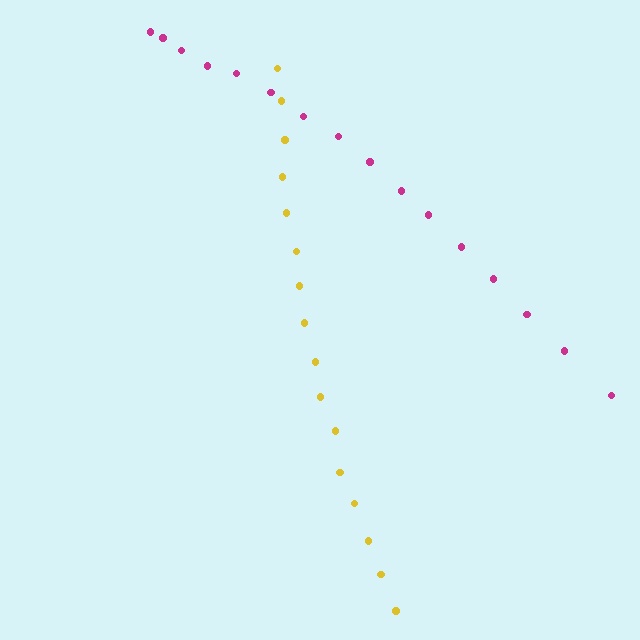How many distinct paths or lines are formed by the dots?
There are 2 distinct paths.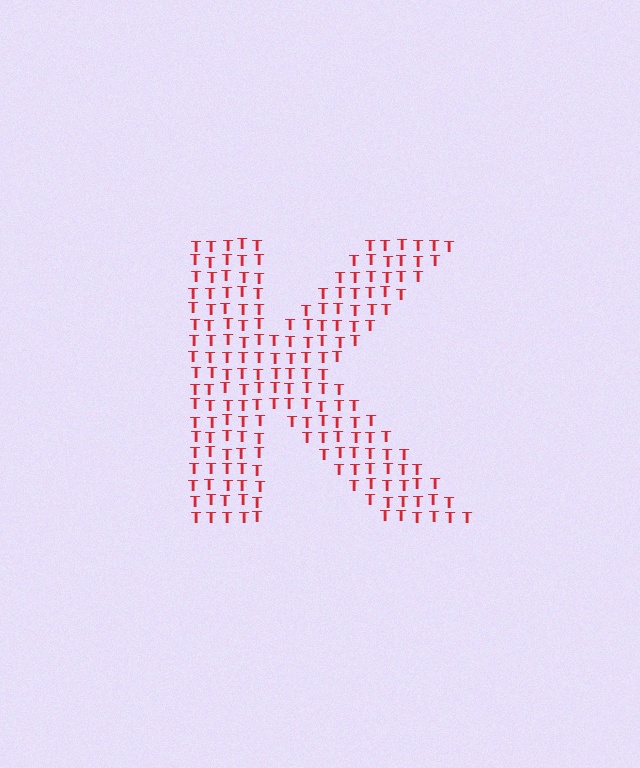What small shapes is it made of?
It is made of small letter T's.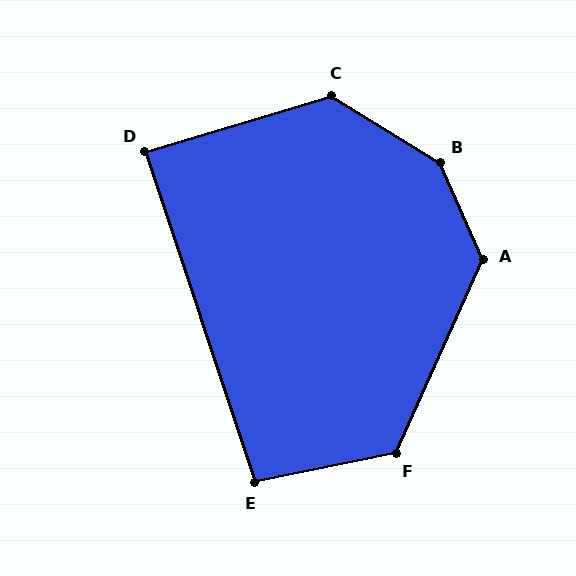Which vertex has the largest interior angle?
B, at approximately 145 degrees.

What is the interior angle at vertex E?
Approximately 97 degrees (obtuse).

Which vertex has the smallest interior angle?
D, at approximately 89 degrees.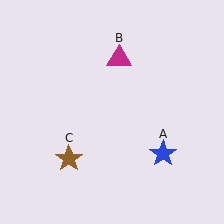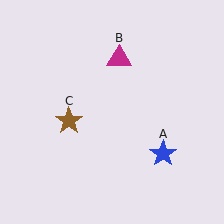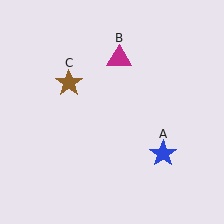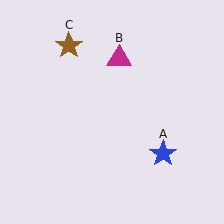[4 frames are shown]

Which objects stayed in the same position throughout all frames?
Blue star (object A) and magenta triangle (object B) remained stationary.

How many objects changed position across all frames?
1 object changed position: brown star (object C).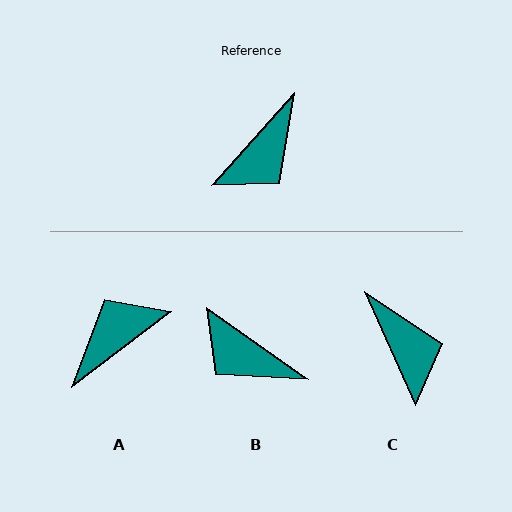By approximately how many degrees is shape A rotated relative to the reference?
Approximately 169 degrees counter-clockwise.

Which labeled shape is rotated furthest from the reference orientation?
A, about 169 degrees away.